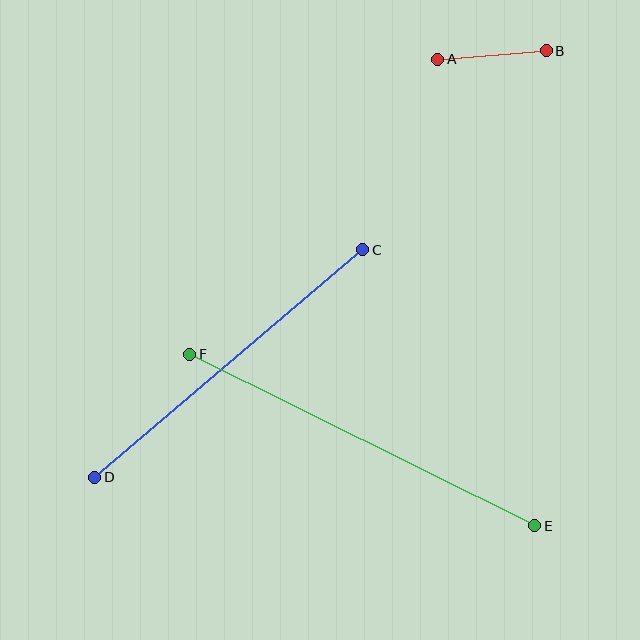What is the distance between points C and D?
The distance is approximately 351 pixels.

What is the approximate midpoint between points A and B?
The midpoint is at approximately (492, 55) pixels.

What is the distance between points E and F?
The distance is approximately 385 pixels.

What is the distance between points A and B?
The distance is approximately 109 pixels.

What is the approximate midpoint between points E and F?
The midpoint is at approximately (362, 440) pixels.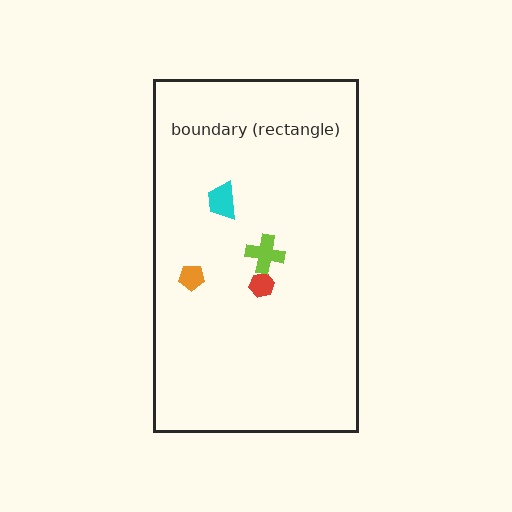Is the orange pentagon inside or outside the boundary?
Inside.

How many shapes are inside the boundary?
4 inside, 0 outside.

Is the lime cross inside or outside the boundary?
Inside.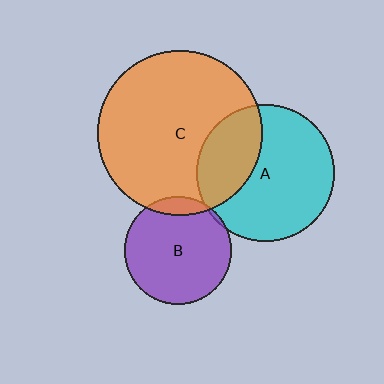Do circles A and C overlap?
Yes.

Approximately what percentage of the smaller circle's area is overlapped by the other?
Approximately 30%.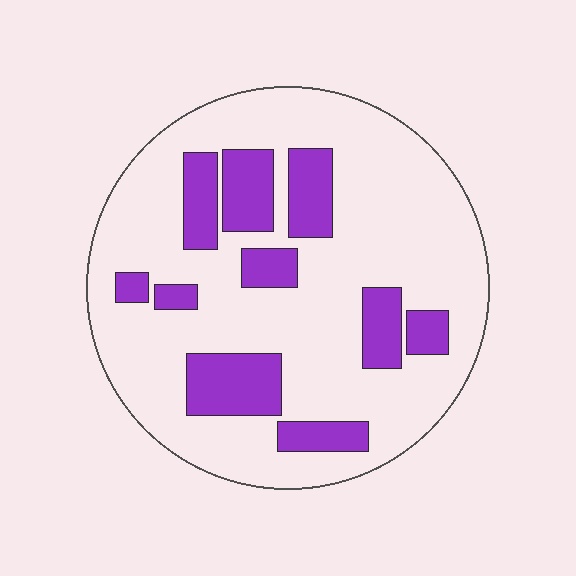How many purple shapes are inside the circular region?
10.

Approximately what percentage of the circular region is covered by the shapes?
Approximately 25%.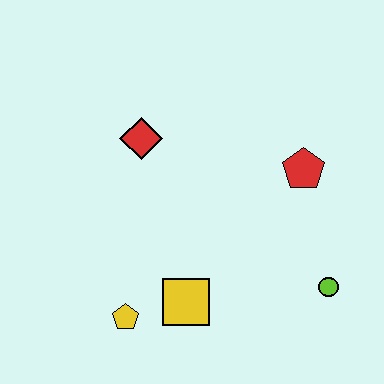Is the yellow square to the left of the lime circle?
Yes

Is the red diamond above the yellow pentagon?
Yes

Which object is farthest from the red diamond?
The lime circle is farthest from the red diamond.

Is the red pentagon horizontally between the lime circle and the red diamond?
Yes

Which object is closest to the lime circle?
The red pentagon is closest to the lime circle.